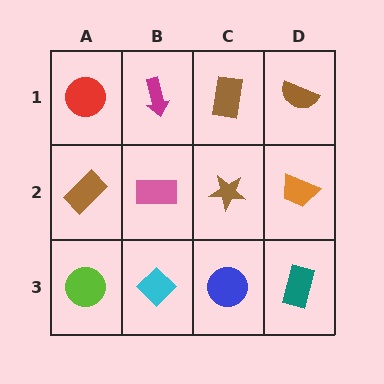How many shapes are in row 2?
4 shapes.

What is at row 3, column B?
A cyan diamond.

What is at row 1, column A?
A red circle.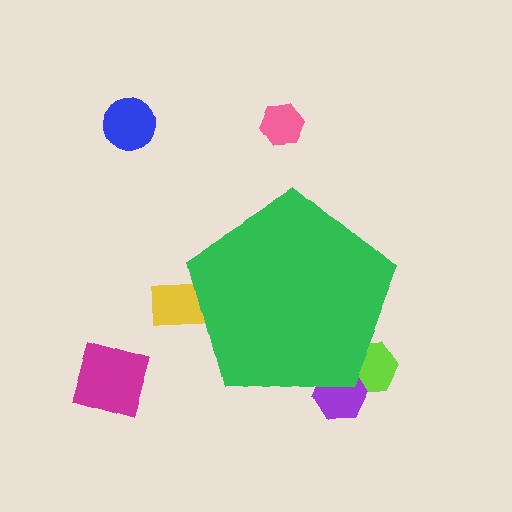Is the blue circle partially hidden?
No, the blue circle is fully visible.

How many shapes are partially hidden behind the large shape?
3 shapes are partially hidden.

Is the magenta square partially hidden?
No, the magenta square is fully visible.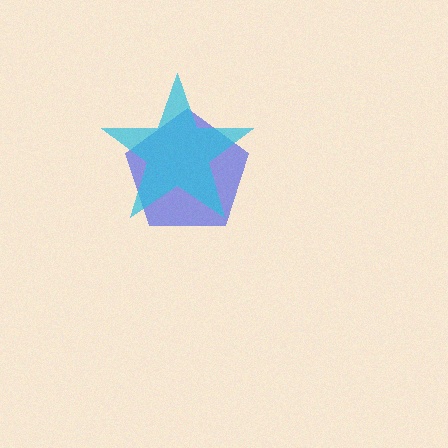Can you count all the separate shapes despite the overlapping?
Yes, there are 2 separate shapes.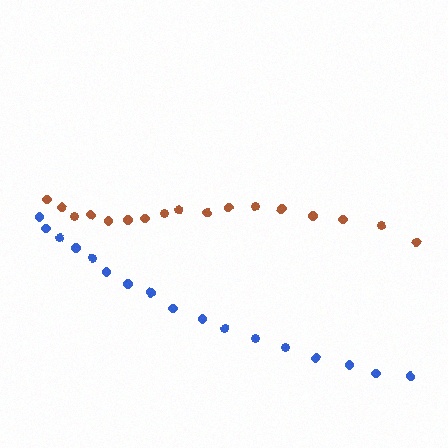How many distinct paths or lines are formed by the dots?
There are 2 distinct paths.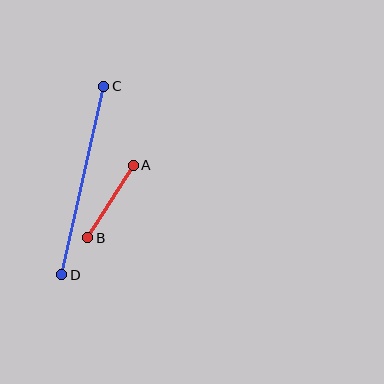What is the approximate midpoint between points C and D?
The midpoint is at approximately (83, 180) pixels.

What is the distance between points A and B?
The distance is approximately 86 pixels.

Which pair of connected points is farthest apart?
Points C and D are farthest apart.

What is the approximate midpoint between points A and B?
The midpoint is at approximately (110, 202) pixels.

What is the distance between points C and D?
The distance is approximately 193 pixels.